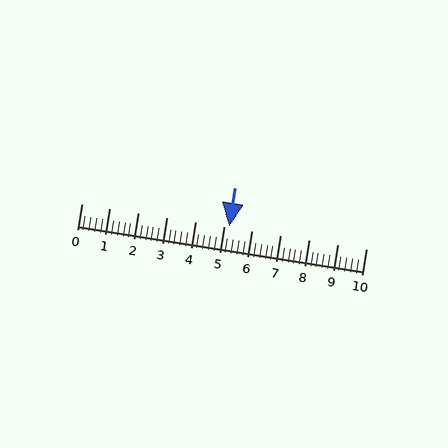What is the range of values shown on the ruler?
The ruler shows values from 0 to 10.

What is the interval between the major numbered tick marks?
The major tick marks are spaced 1 units apart.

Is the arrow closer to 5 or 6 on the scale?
The arrow is closer to 5.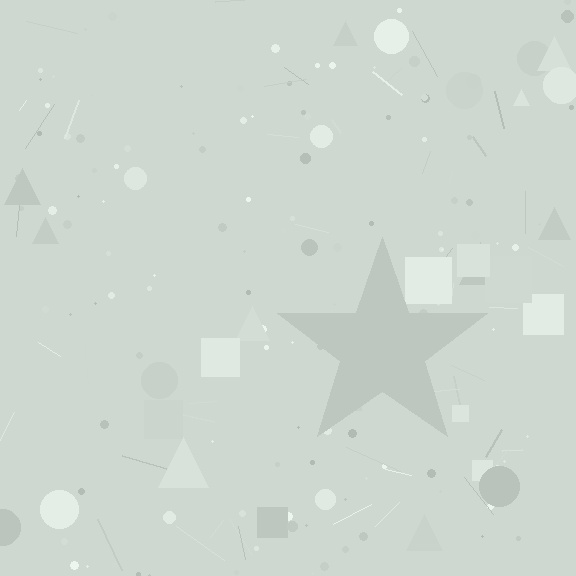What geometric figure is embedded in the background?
A star is embedded in the background.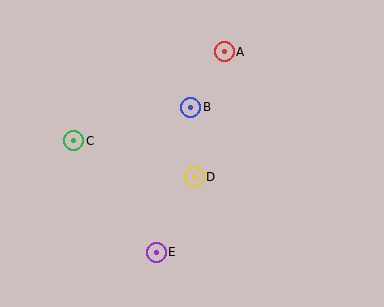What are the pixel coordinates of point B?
Point B is at (191, 107).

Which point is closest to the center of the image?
Point D at (194, 177) is closest to the center.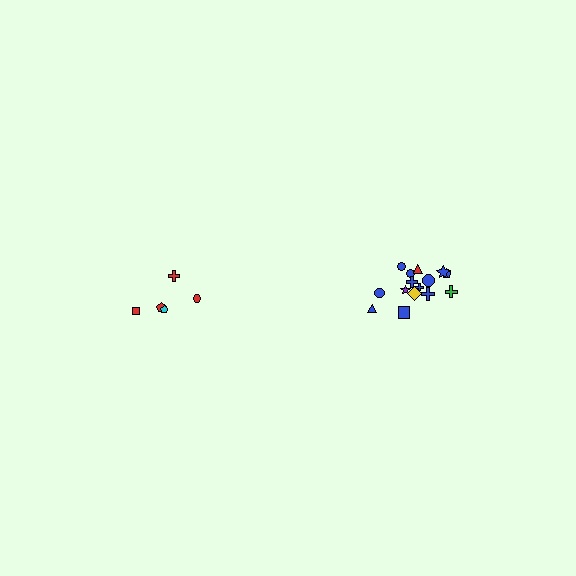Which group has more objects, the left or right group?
The right group.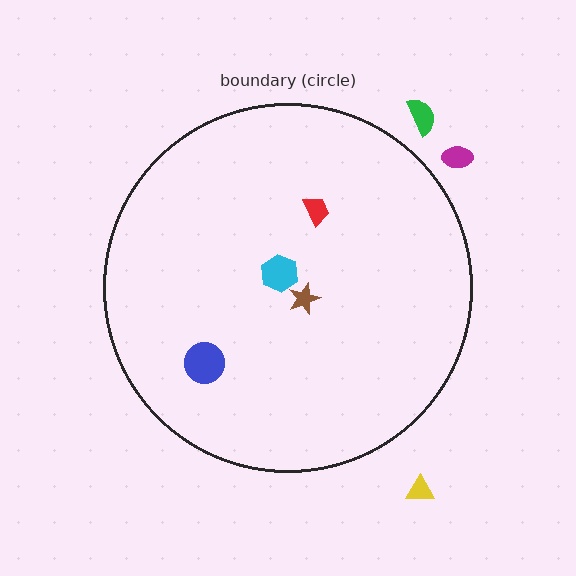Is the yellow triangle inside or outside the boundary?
Outside.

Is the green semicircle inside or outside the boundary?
Outside.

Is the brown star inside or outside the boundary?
Inside.